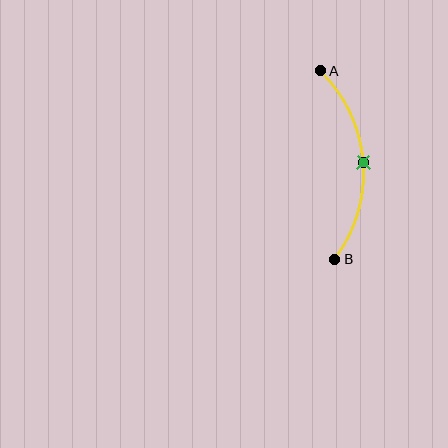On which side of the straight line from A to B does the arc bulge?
The arc bulges to the right of the straight line connecting A and B.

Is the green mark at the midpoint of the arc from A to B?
Yes. The green mark lies on the arc at equal arc-length from both A and B — it is the arc midpoint.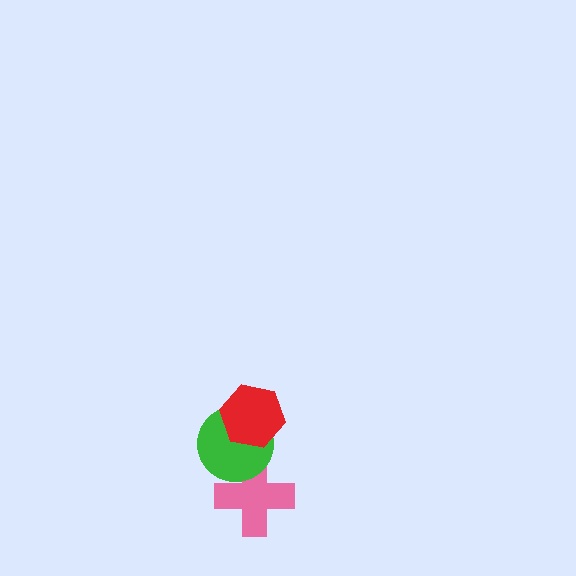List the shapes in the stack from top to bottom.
From top to bottom: the red hexagon, the green circle, the pink cross.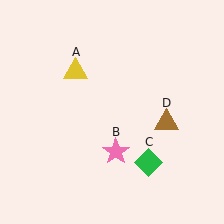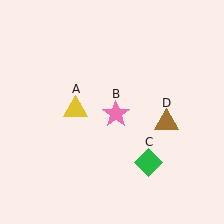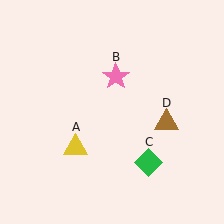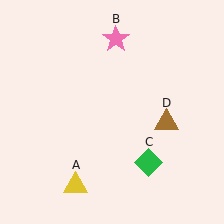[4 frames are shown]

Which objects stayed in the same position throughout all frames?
Green diamond (object C) and brown triangle (object D) remained stationary.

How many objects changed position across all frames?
2 objects changed position: yellow triangle (object A), pink star (object B).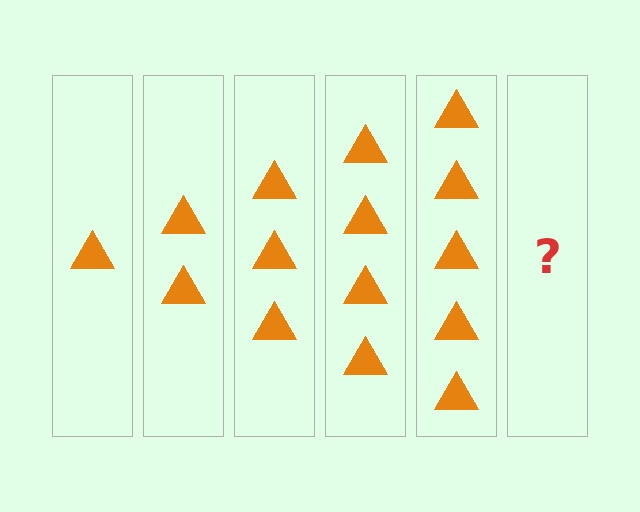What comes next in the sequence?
The next element should be 6 triangles.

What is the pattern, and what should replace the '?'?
The pattern is that each step adds one more triangle. The '?' should be 6 triangles.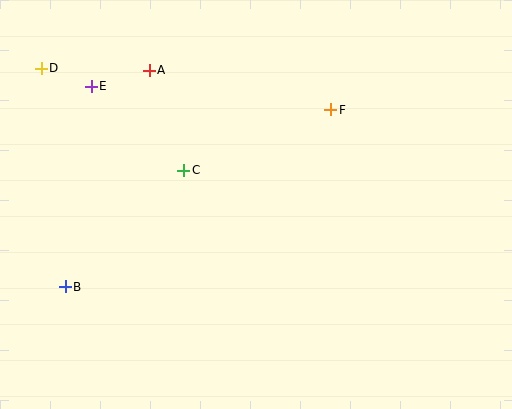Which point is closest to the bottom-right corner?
Point F is closest to the bottom-right corner.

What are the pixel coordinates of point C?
Point C is at (184, 170).